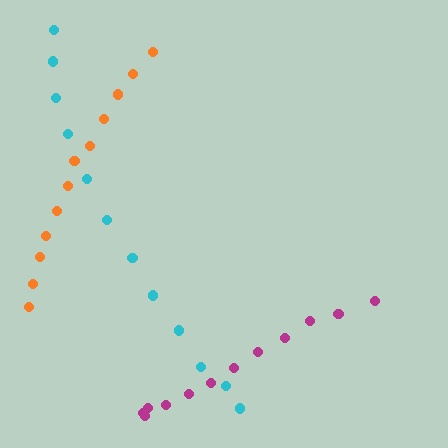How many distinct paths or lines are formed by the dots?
There are 3 distinct paths.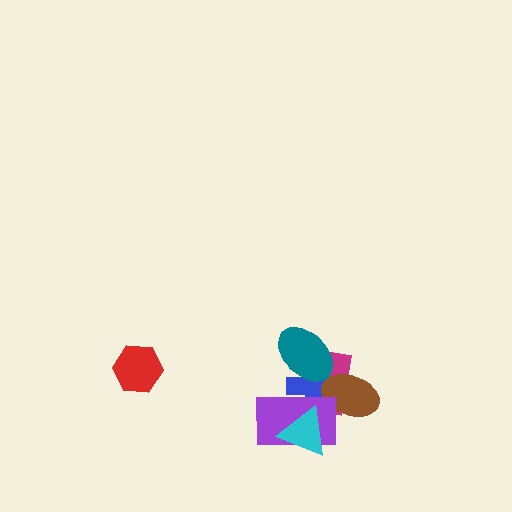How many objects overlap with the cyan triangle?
2 objects overlap with the cyan triangle.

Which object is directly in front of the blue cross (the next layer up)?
The brown ellipse is directly in front of the blue cross.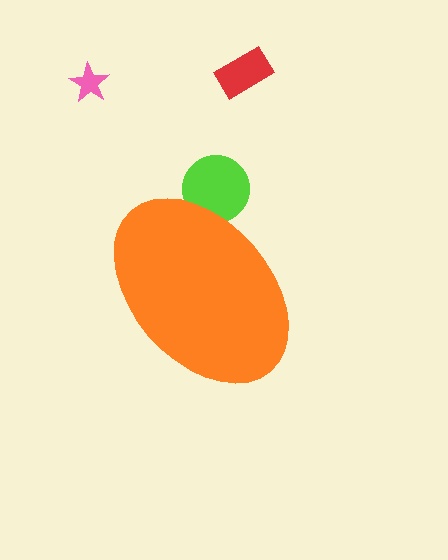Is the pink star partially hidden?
No, the pink star is fully visible.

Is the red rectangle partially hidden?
No, the red rectangle is fully visible.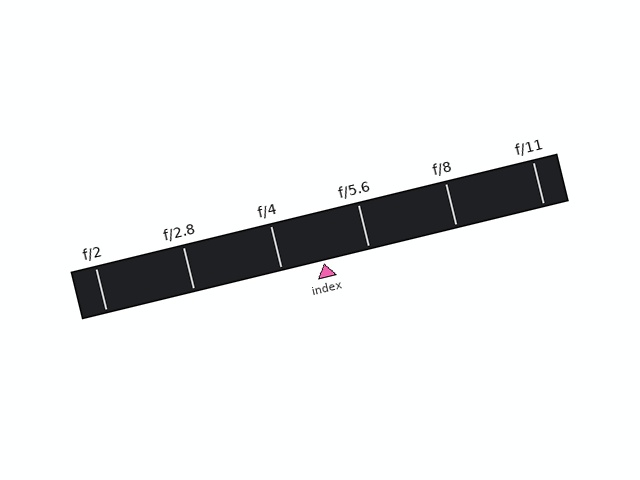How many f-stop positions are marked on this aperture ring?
There are 6 f-stop positions marked.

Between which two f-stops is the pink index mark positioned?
The index mark is between f/4 and f/5.6.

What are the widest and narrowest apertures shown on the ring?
The widest aperture shown is f/2 and the narrowest is f/11.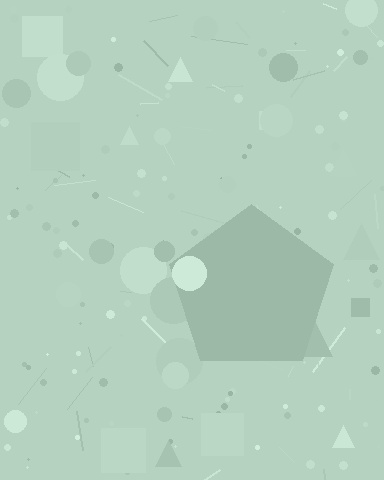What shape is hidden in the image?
A pentagon is hidden in the image.